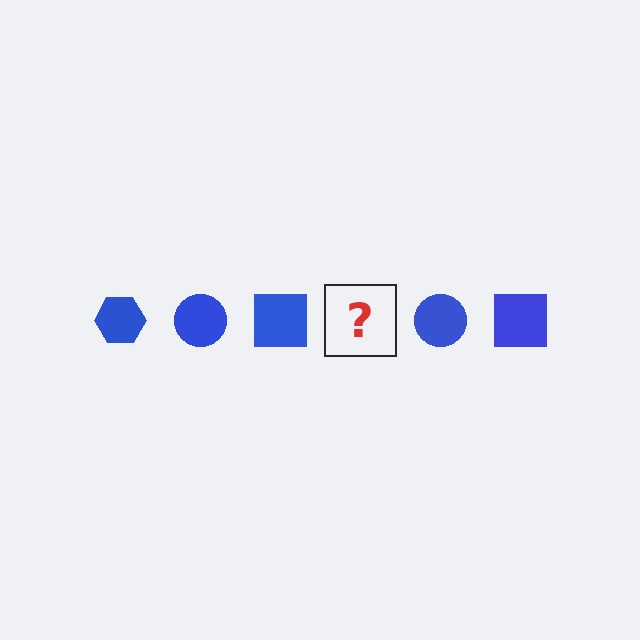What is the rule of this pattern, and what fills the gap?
The rule is that the pattern cycles through hexagon, circle, square shapes in blue. The gap should be filled with a blue hexagon.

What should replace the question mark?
The question mark should be replaced with a blue hexagon.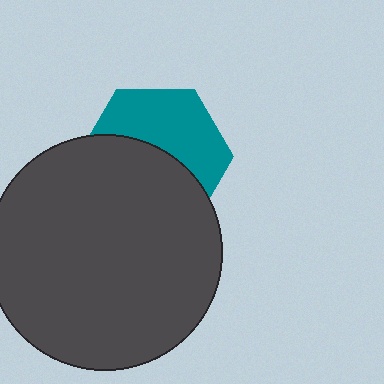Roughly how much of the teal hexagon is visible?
About half of it is visible (roughly 47%).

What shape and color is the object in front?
The object in front is a dark gray circle.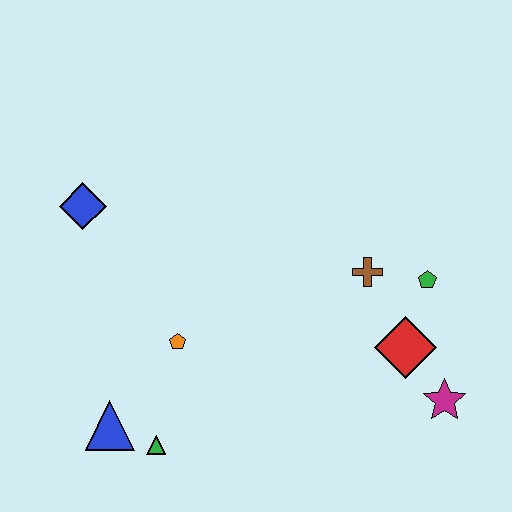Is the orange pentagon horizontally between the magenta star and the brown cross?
No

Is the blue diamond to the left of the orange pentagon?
Yes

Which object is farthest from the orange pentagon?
The magenta star is farthest from the orange pentagon.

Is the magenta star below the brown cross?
Yes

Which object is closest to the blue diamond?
The orange pentagon is closest to the blue diamond.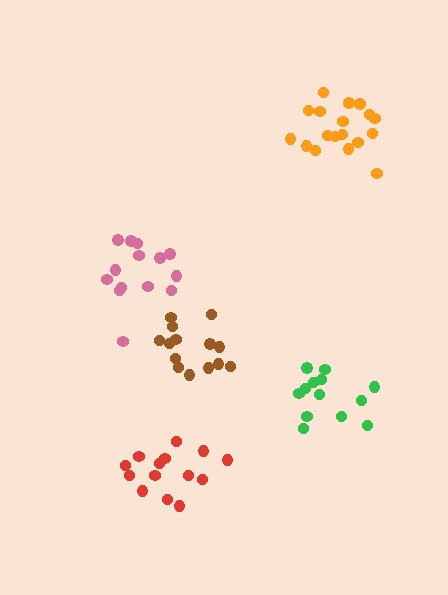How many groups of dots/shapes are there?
There are 5 groups.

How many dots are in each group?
Group 1: 14 dots, Group 2: 14 dots, Group 3: 14 dots, Group 4: 18 dots, Group 5: 13 dots (73 total).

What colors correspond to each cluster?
The clusters are colored: pink, red, brown, orange, green.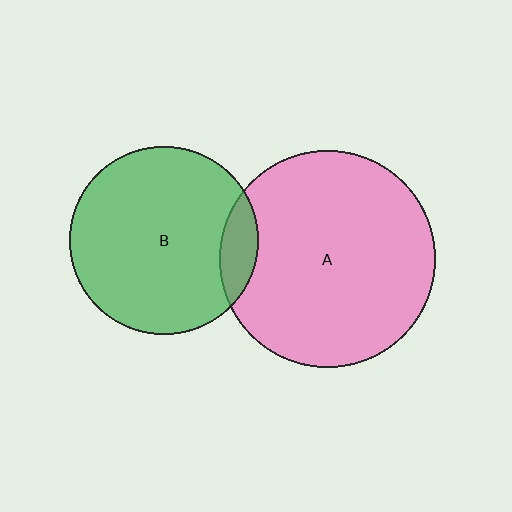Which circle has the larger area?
Circle A (pink).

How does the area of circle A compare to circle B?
Approximately 1.3 times.